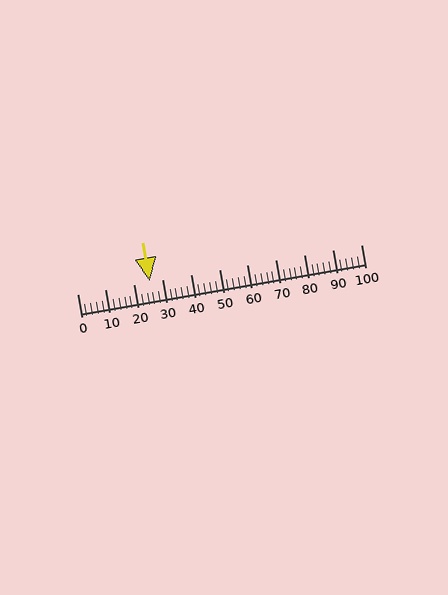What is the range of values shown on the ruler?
The ruler shows values from 0 to 100.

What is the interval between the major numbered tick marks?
The major tick marks are spaced 10 units apart.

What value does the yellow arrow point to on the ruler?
The yellow arrow points to approximately 26.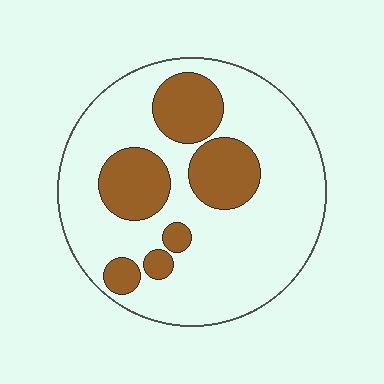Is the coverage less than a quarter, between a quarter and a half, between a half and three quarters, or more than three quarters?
Between a quarter and a half.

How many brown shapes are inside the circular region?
6.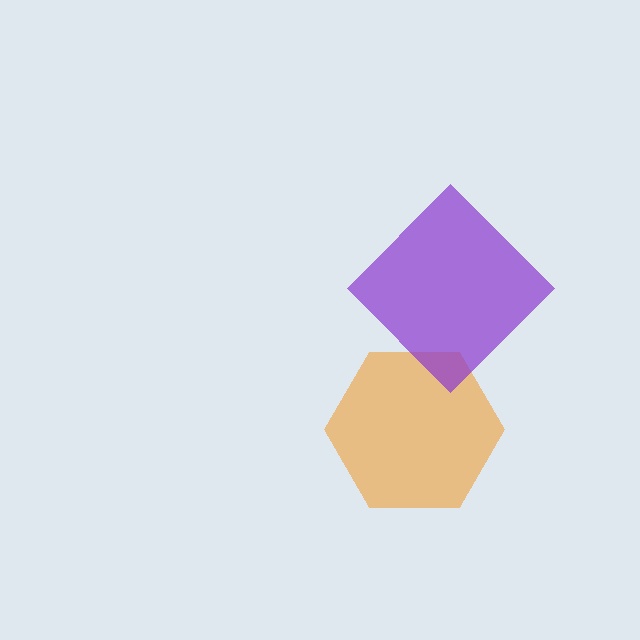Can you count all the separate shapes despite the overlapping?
Yes, there are 2 separate shapes.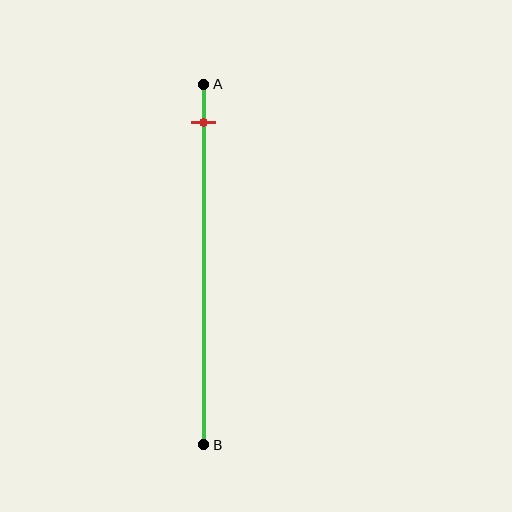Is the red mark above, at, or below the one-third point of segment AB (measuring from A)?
The red mark is above the one-third point of segment AB.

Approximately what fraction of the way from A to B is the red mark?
The red mark is approximately 10% of the way from A to B.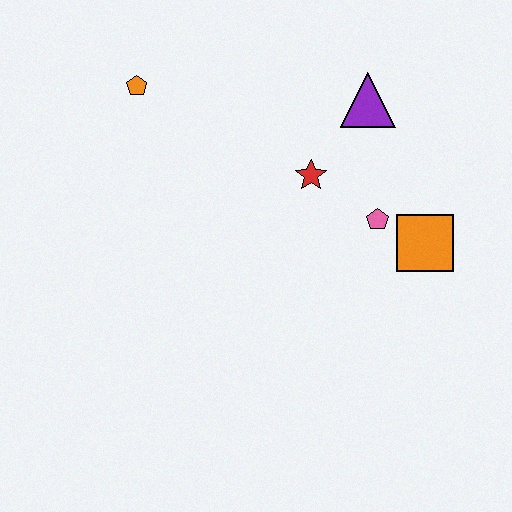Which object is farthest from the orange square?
The orange pentagon is farthest from the orange square.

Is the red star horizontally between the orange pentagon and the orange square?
Yes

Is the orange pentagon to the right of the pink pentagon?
No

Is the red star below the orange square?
No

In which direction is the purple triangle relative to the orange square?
The purple triangle is above the orange square.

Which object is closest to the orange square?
The pink pentagon is closest to the orange square.